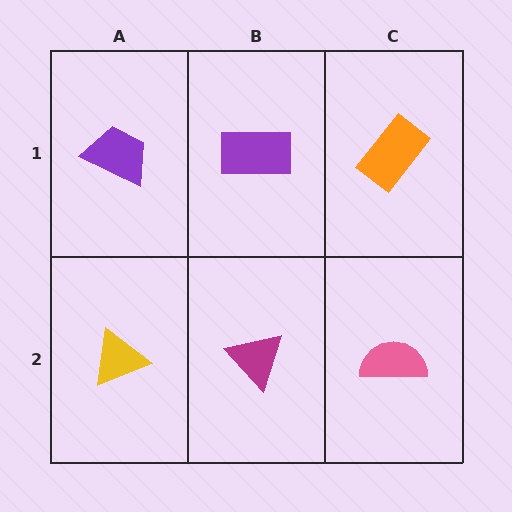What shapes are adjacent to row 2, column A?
A purple trapezoid (row 1, column A), a magenta triangle (row 2, column B).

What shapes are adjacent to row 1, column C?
A pink semicircle (row 2, column C), a purple rectangle (row 1, column B).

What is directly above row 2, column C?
An orange rectangle.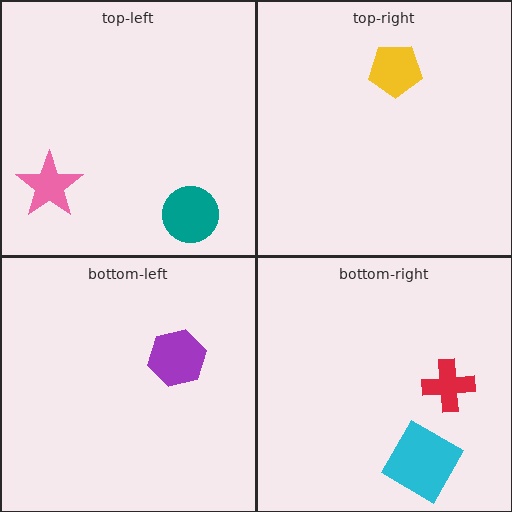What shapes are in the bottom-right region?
The cyan diamond, the red cross.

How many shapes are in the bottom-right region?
2.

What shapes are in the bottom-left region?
The purple hexagon.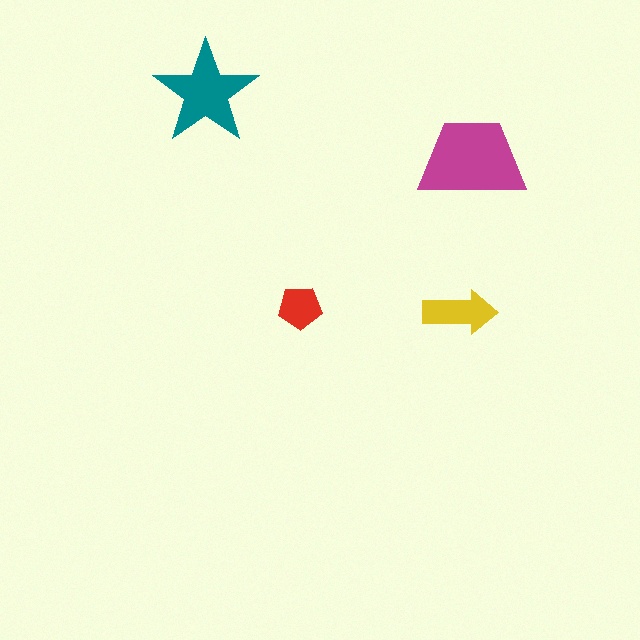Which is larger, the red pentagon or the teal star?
The teal star.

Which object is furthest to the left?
The teal star is leftmost.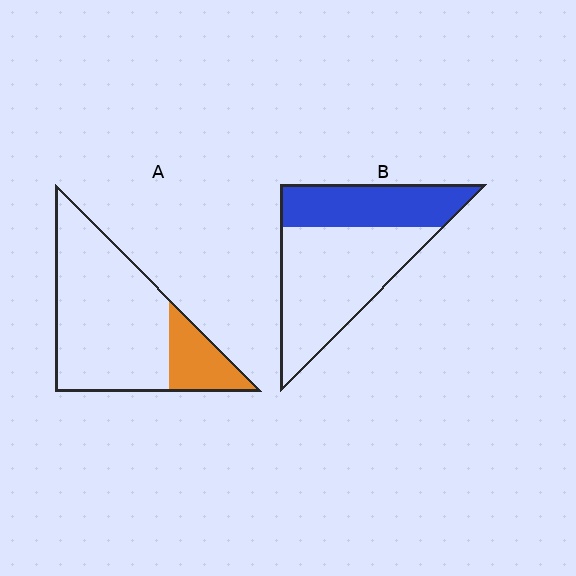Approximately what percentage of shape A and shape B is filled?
A is approximately 20% and B is approximately 35%.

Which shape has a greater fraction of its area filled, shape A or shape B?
Shape B.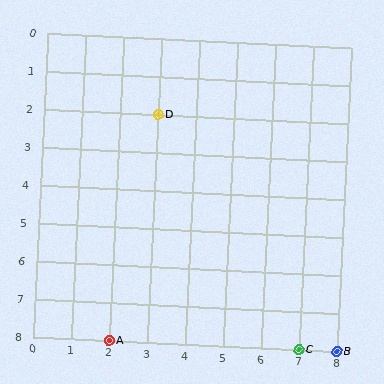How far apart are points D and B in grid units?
Points D and B are 5 columns and 6 rows apart (about 7.8 grid units diagonally).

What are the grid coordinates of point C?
Point C is at grid coordinates (7, 8).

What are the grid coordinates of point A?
Point A is at grid coordinates (2, 8).